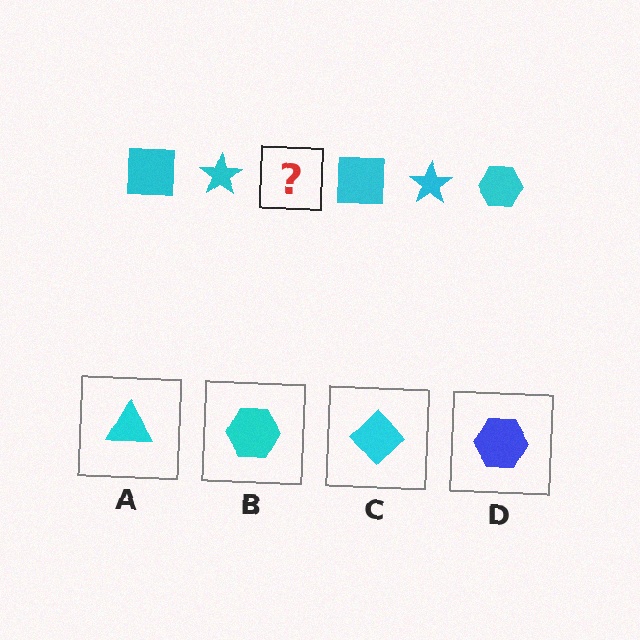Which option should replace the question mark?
Option B.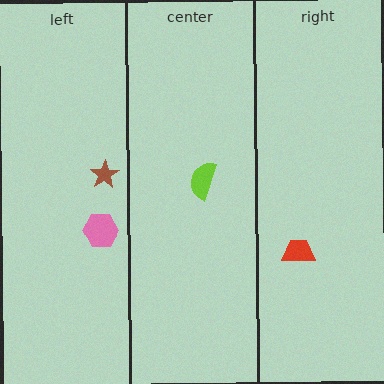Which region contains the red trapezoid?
The right region.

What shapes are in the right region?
The red trapezoid.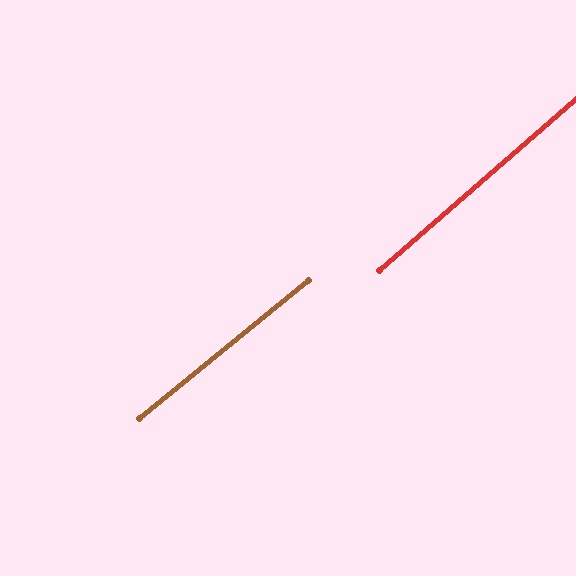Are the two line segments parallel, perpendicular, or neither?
Parallel — their directions differ by only 1.7°.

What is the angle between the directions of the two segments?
Approximately 2 degrees.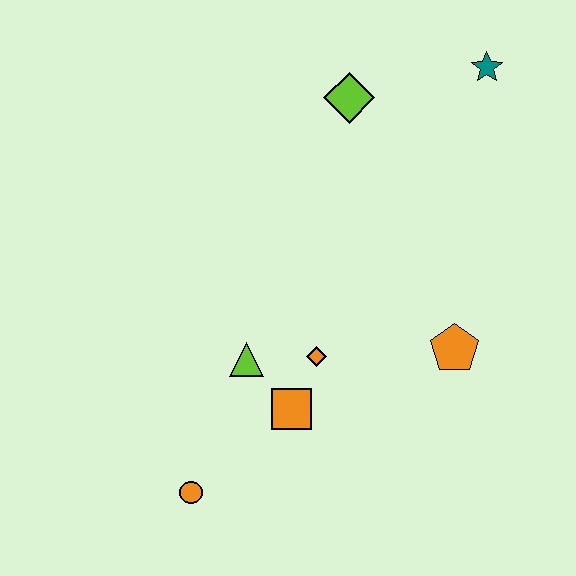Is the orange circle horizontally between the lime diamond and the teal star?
No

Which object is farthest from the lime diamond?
The orange circle is farthest from the lime diamond.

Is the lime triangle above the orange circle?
Yes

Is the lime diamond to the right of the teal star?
No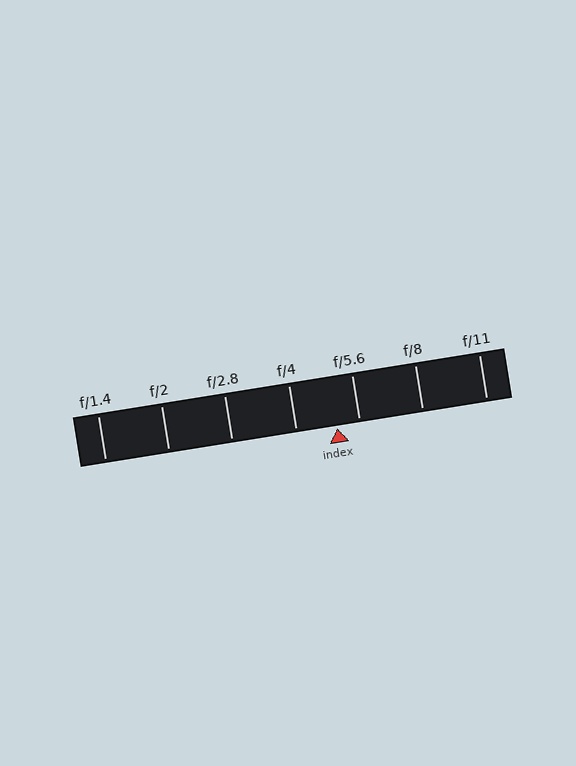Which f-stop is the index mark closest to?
The index mark is closest to f/5.6.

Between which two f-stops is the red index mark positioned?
The index mark is between f/4 and f/5.6.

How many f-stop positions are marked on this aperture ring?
There are 7 f-stop positions marked.